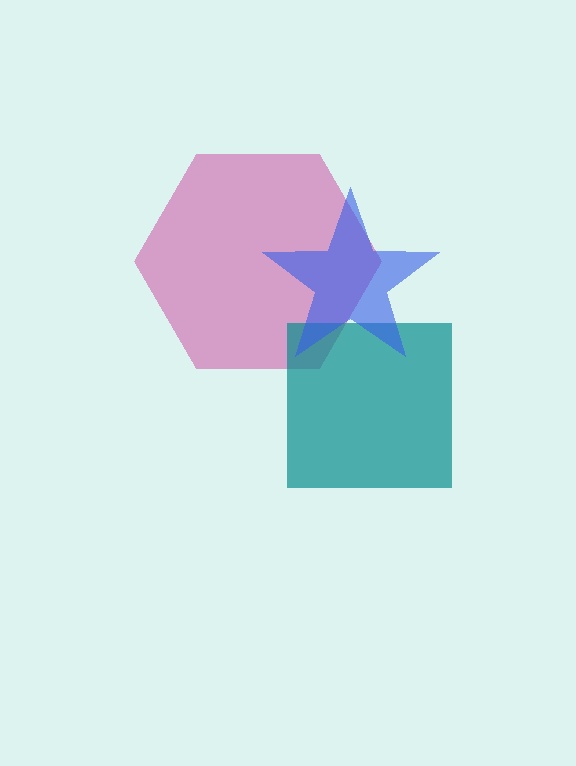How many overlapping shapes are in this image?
There are 3 overlapping shapes in the image.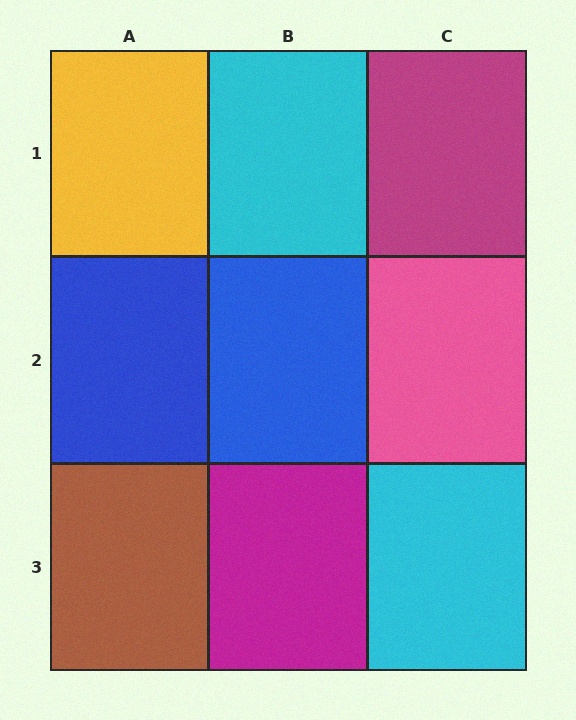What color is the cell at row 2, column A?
Blue.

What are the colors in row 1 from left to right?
Yellow, cyan, magenta.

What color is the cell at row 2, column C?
Pink.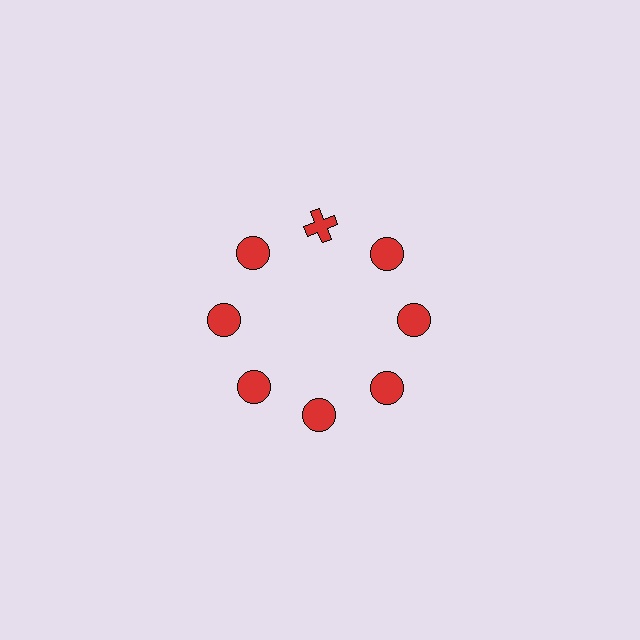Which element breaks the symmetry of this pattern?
The red cross at roughly the 12 o'clock position breaks the symmetry. All other shapes are red circles.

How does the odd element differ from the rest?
It has a different shape: cross instead of circle.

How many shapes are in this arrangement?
There are 8 shapes arranged in a ring pattern.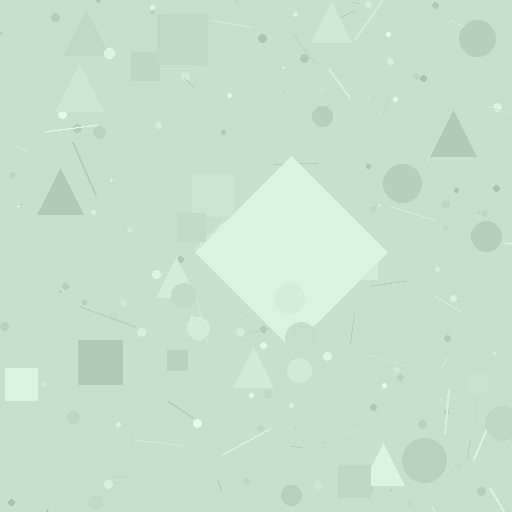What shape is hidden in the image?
A diamond is hidden in the image.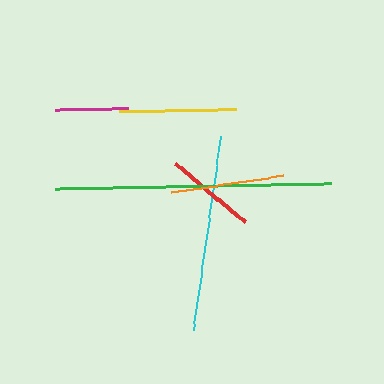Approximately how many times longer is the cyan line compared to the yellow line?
The cyan line is approximately 1.7 times the length of the yellow line.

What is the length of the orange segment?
The orange segment is approximately 114 pixels long.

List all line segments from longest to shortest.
From longest to shortest: green, cyan, yellow, orange, red, magenta.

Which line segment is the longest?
The green line is the longest at approximately 276 pixels.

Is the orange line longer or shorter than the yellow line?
The yellow line is longer than the orange line.